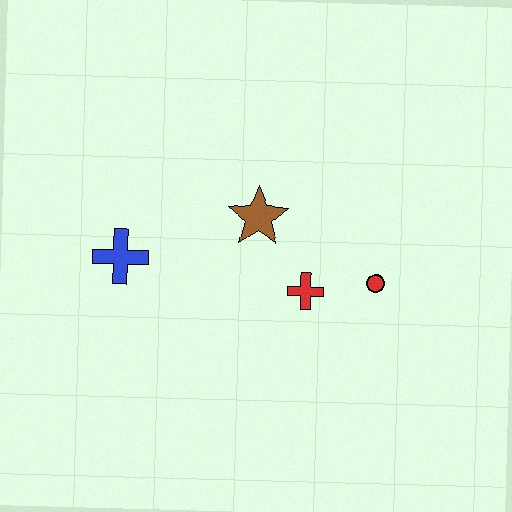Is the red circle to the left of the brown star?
No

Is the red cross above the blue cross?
No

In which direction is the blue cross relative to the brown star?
The blue cross is to the left of the brown star.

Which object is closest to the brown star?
The red cross is closest to the brown star.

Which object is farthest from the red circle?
The blue cross is farthest from the red circle.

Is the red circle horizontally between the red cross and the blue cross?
No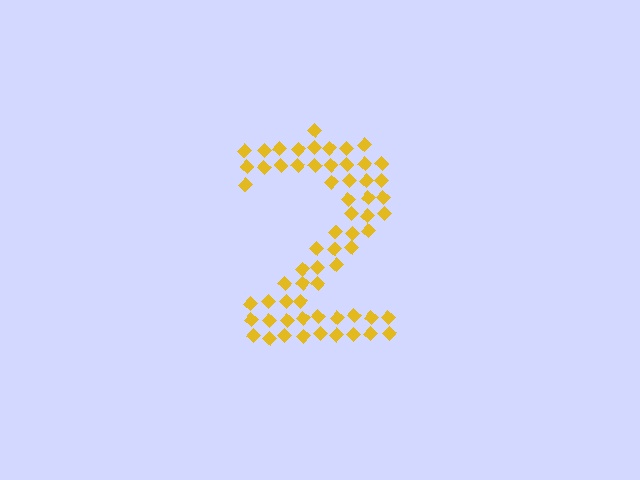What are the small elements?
The small elements are diamonds.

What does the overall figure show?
The overall figure shows the digit 2.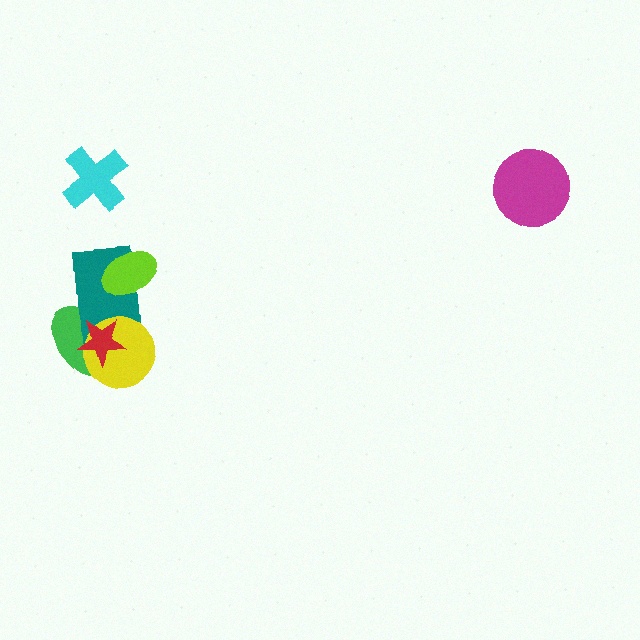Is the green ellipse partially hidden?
Yes, it is partially covered by another shape.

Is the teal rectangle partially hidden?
Yes, it is partially covered by another shape.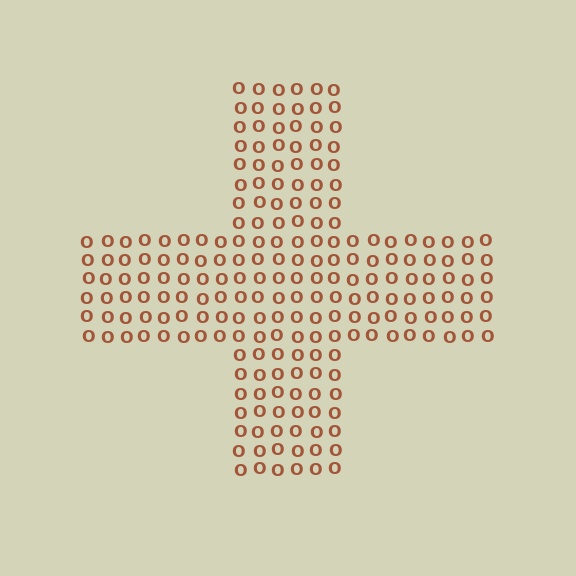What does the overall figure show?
The overall figure shows a cross.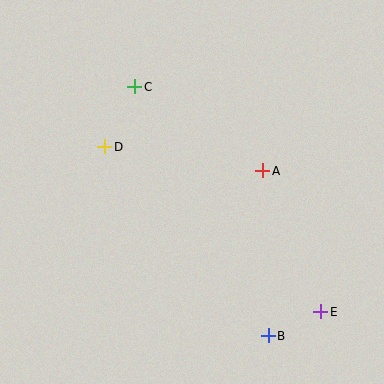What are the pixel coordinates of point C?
Point C is at (134, 87).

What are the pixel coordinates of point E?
Point E is at (321, 312).